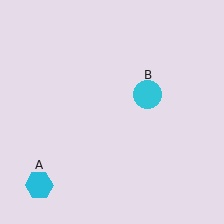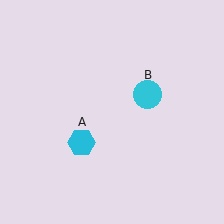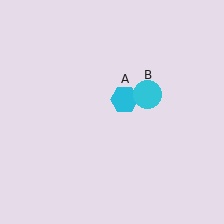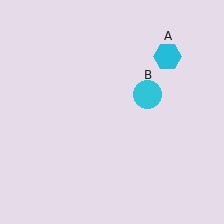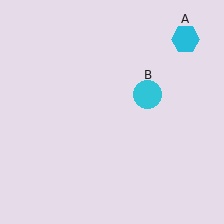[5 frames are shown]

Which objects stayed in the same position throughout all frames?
Cyan circle (object B) remained stationary.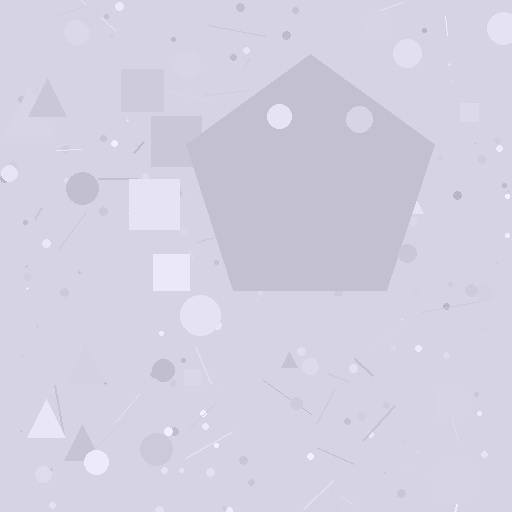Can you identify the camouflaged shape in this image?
The camouflaged shape is a pentagon.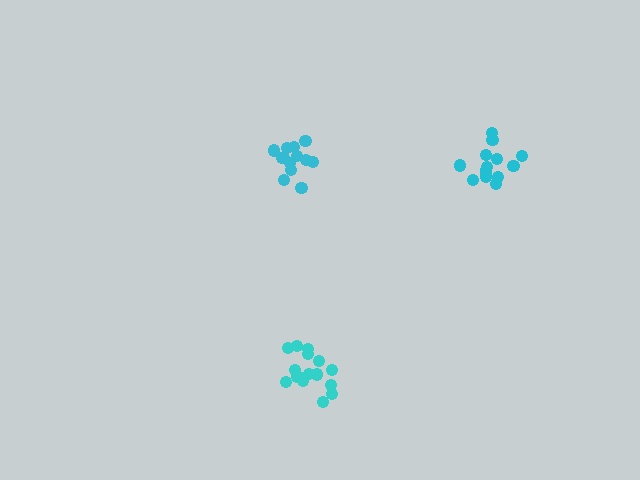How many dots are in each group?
Group 1: 14 dots, Group 2: 13 dots, Group 3: 16 dots (43 total).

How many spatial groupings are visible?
There are 3 spatial groupings.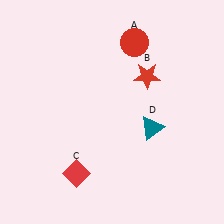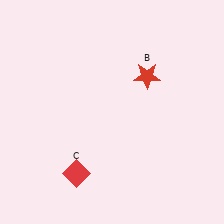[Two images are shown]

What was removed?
The teal triangle (D), the red circle (A) were removed in Image 2.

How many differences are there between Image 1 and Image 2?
There are 2 differences between the two images.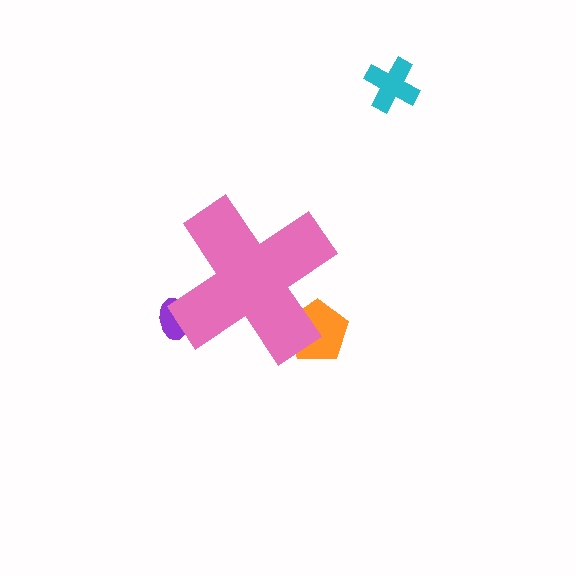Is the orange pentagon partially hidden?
Yes, the orange pentagon is partially hidden behind the pink cross.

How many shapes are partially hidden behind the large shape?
2 shapes are partially hidden.